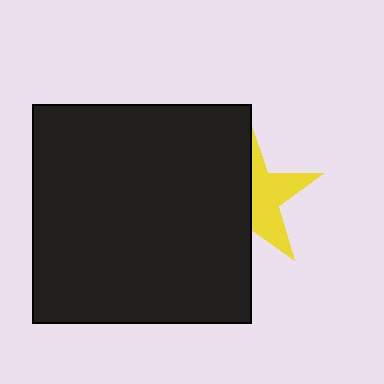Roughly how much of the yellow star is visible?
About half of it is visible (roughly 47%).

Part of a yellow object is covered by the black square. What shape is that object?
It is a star.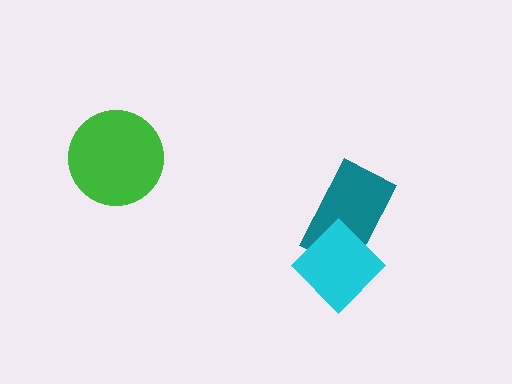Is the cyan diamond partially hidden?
No, no other shape covers it.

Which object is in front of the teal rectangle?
The cyan diamond is in front of the teal rectangle.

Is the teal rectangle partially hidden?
Yes, it is partially covered by another shape.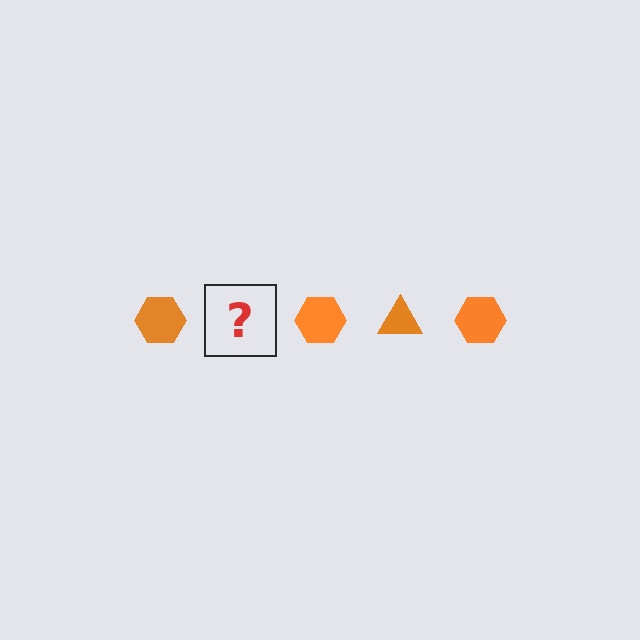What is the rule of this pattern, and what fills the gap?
The rule is that the pattern cycles through hexagon, triangle shapes in orange. The gap should be filled with an orange triangle.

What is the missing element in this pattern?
The missing element is an orange triangle.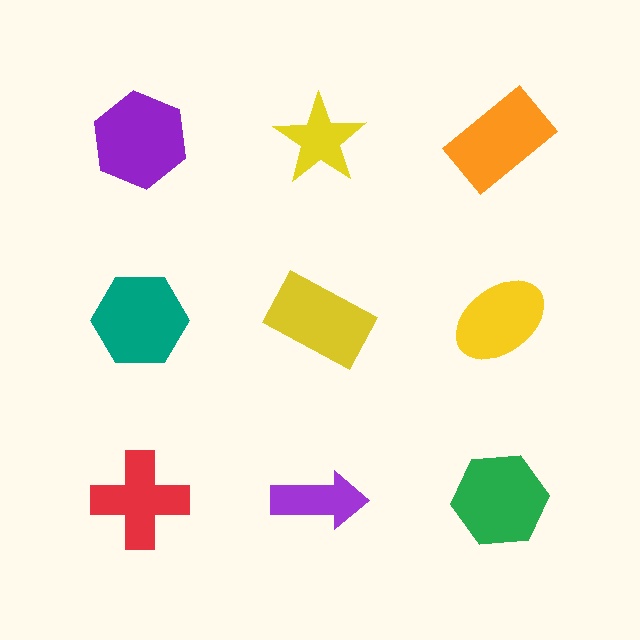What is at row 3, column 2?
A purple arrow.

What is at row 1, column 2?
A yellow star.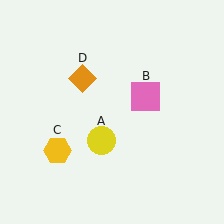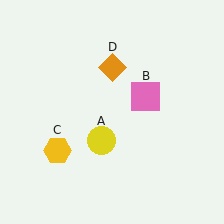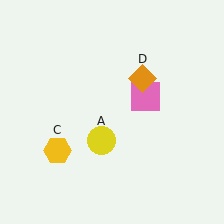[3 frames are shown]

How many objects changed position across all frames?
1 object changed position: orange diamond (object D).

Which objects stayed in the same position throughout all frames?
Yellow circle (object A) and pink square (object B) and yellow hexagon (object C) remained stationary.